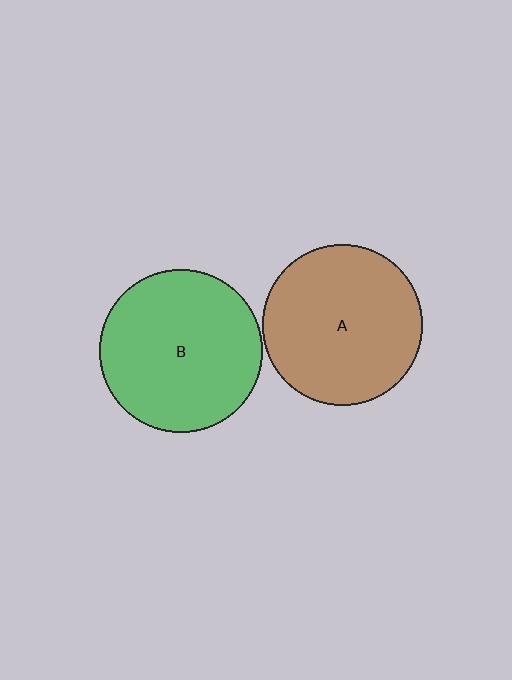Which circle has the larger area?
Circle B (green).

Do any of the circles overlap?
No, none of the circles overlap.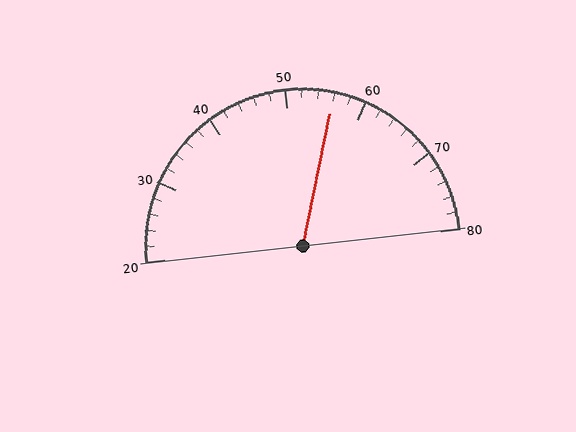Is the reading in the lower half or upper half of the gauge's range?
The reading is in the upper half of the range (20 to 80).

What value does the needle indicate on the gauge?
The needle indicates approximately 56.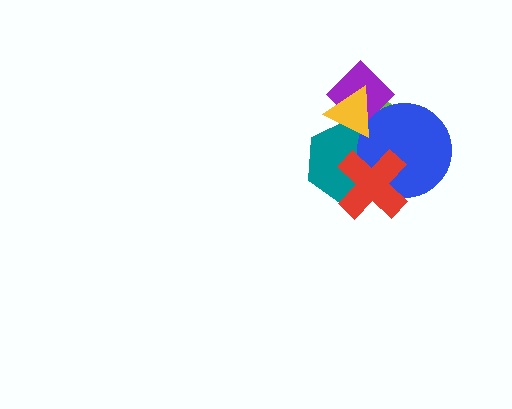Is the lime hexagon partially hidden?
Yes, it is partially covered by another shape.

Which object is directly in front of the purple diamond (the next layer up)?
The teal hexagon is directly in front of the purple diamond.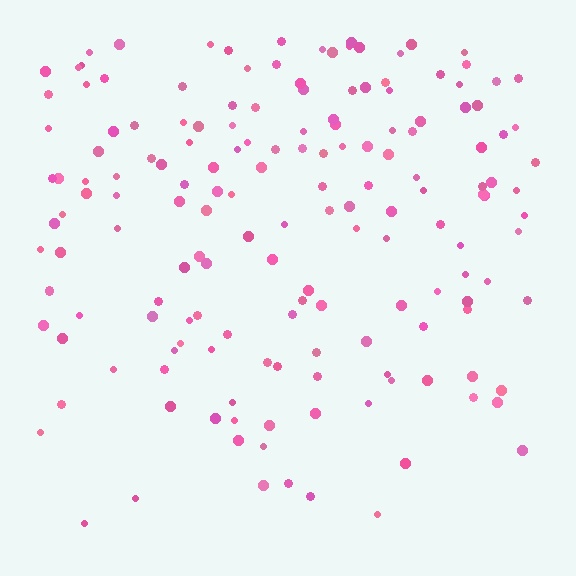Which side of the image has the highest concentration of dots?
The top.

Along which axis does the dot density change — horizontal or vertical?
Vertical.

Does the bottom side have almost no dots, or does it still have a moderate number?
Still a moderate number, just noticeably fewer than the top.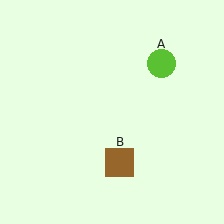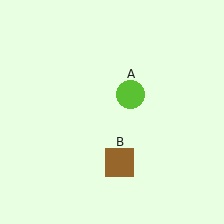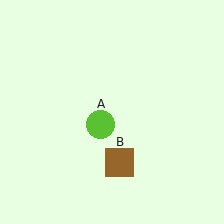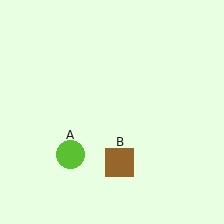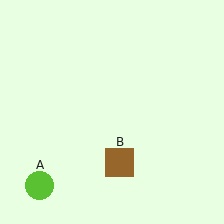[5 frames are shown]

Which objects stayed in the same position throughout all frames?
Brown square (object B) remained stationary.